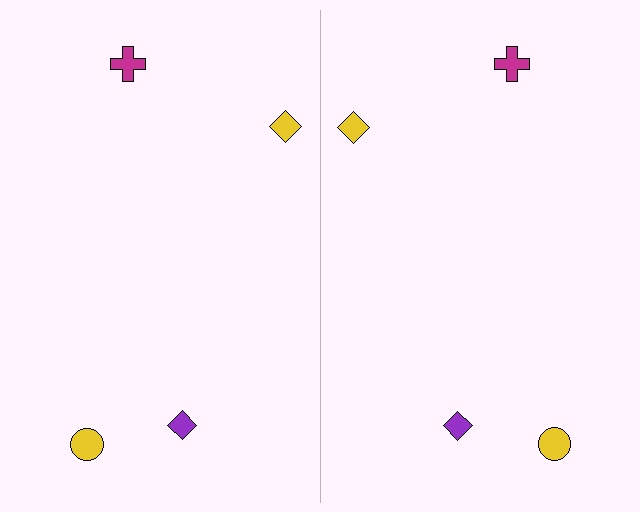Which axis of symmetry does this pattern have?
The pattern has a vertical axis of symmetry running through the center of the image.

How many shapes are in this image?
There are 8 shapes in this image.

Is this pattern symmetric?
Yes, this pattern has bilateral (reflection) symmetry.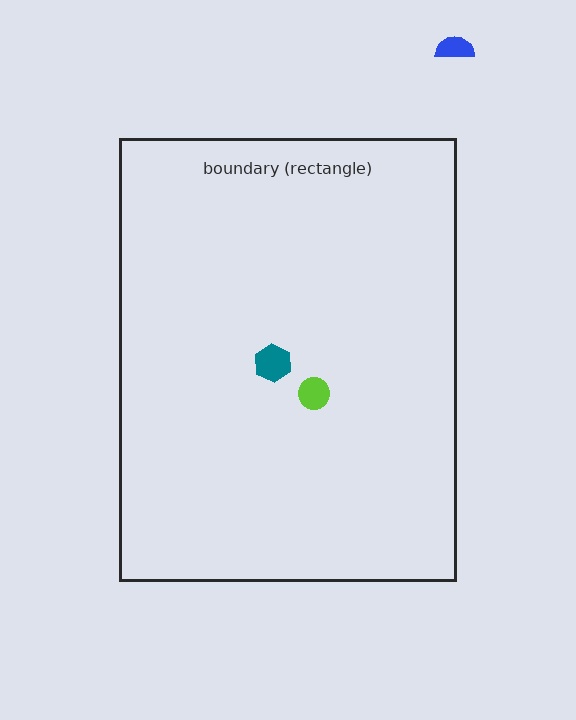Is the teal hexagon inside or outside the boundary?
Inside.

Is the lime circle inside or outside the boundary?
Inside.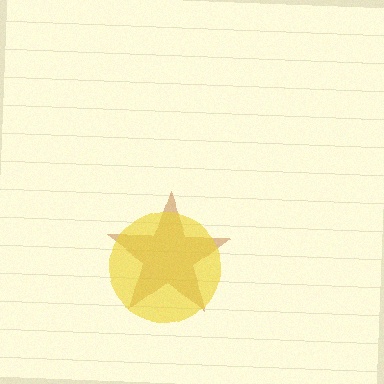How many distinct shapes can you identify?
There are 2 distinct shapes: a brown star, a yellow circle.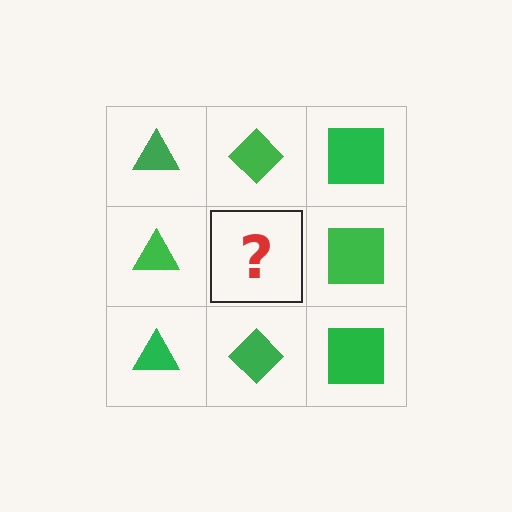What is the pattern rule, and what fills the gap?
The rule is that each column has a consistent shape. The gap should be filled with a green diamond.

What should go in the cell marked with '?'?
The missing cell should contain a green diamond.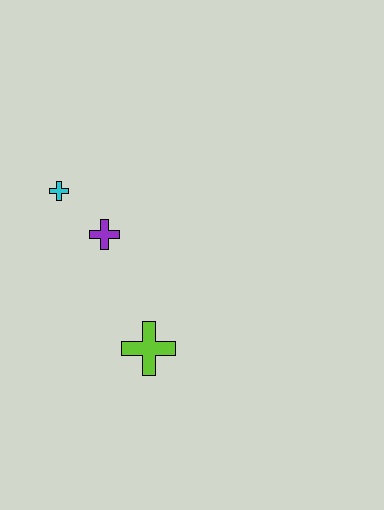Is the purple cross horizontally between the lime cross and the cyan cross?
Yes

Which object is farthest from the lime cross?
The cyan cross is farthest from the lime cross.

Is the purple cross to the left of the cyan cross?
No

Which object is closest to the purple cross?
The cyan cross is closest to the purple cross.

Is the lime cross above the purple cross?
No